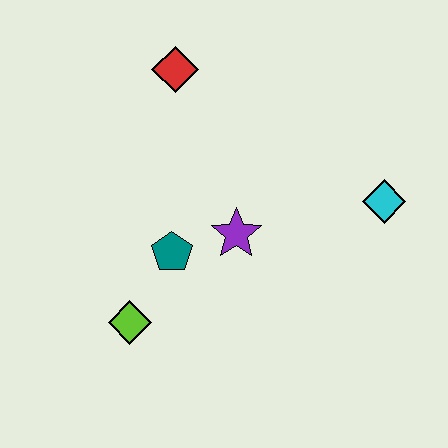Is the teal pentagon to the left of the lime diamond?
No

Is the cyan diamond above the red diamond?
No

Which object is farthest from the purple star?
The red diamond is farthest from the purple star.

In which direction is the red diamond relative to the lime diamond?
The red diamond is above the lime diamond.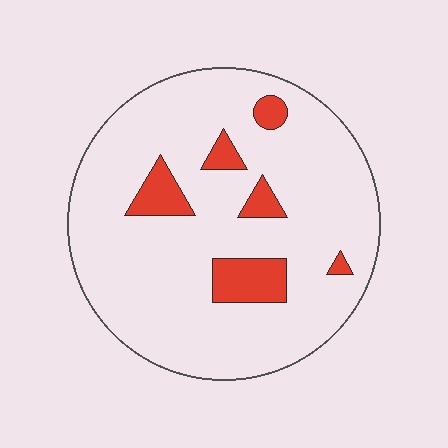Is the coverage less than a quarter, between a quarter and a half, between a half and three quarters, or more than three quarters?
Less than a quarter.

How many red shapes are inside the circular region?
6.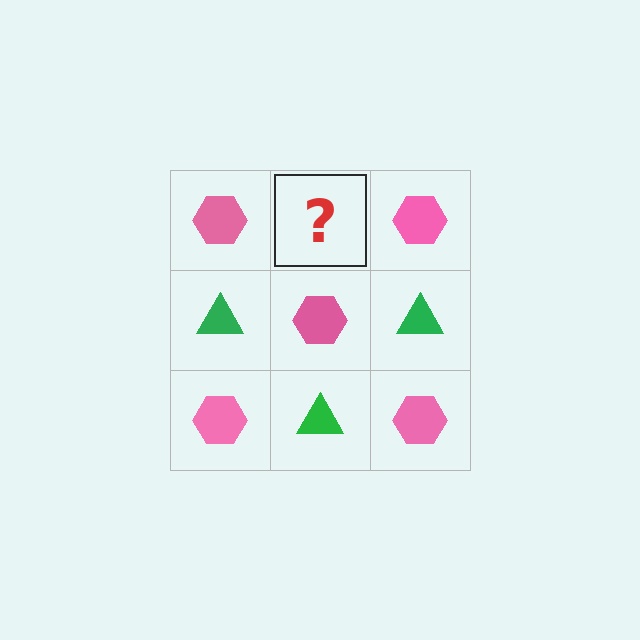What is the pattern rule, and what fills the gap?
The rule is that it alternates pink hexagon and green triangle in a checkerboard pattern. The gap should be filled with a green triangle.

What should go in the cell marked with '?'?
The missing cell should contain a green triangle.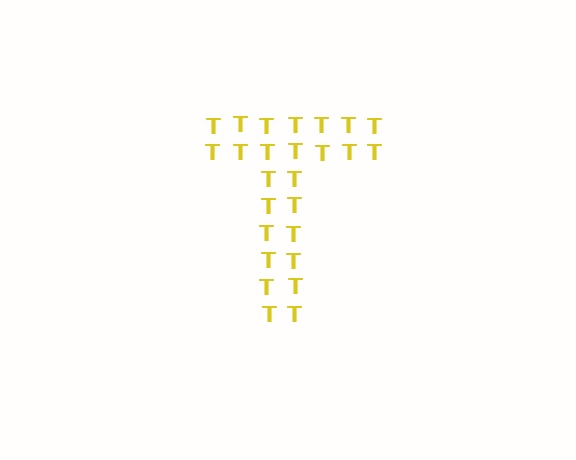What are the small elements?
The small elements are letter T's.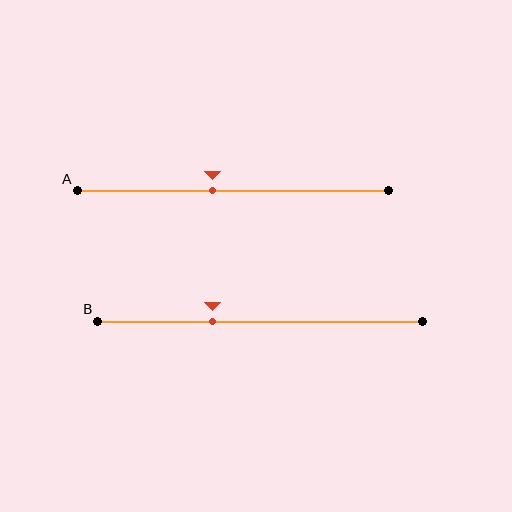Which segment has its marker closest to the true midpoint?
Segment A has its marker closest to the true midpoint.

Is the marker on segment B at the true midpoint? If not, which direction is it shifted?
No, the marker on segment B is shifted to the left by about 15% of the segment length.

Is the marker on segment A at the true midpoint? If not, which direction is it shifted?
No, the marker on segment A is shifted to the left by about 7% of the segment length.